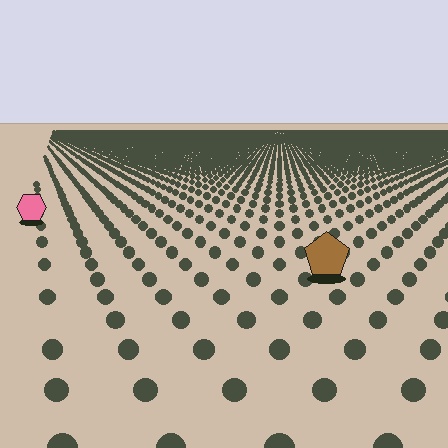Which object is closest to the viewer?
The brown pentagon is closest. The texture marks near it are larger and more spread out.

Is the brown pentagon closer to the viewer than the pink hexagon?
Yes. The brown pentagon is closer — you can tell from the texture gradient: the ground texture is coarser near it.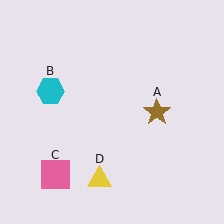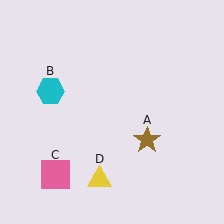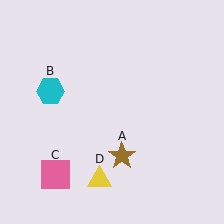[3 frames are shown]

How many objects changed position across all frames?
1 object changed position: brown star (object A).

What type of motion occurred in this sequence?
The brown star (object A) rotated clockwise around the center of the scene.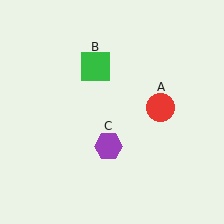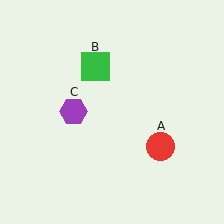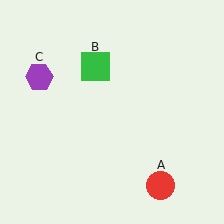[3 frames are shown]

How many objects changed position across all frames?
2 objects changed position: red circle (object A), purple hexagon (object C).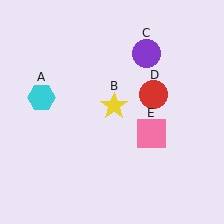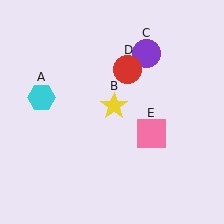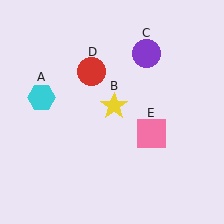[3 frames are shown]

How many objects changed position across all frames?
1 object changed position: red circle (object D).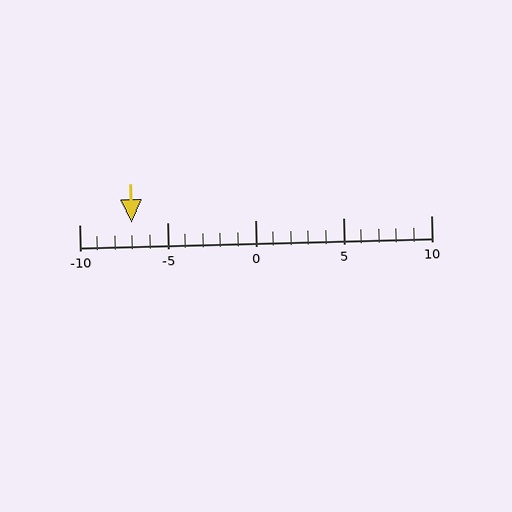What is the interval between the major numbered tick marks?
The major tick marks are spaced 5 units apart.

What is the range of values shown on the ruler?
The ruler shows values from -10 to 10.